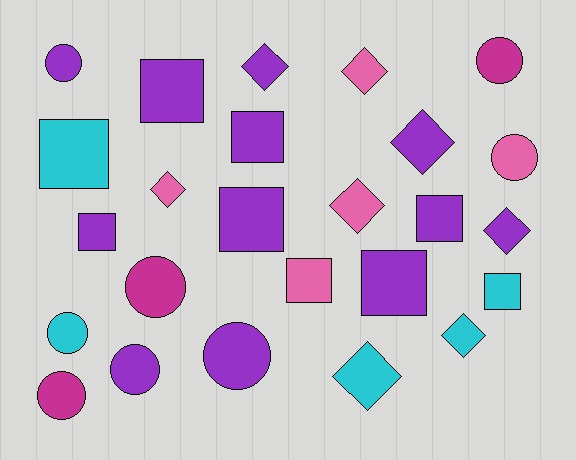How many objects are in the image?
There are 25 objects.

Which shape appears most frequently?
Square, with 9 objects.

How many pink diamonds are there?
There are 3 pink diamonds.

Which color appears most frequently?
Purple, with 12 objects.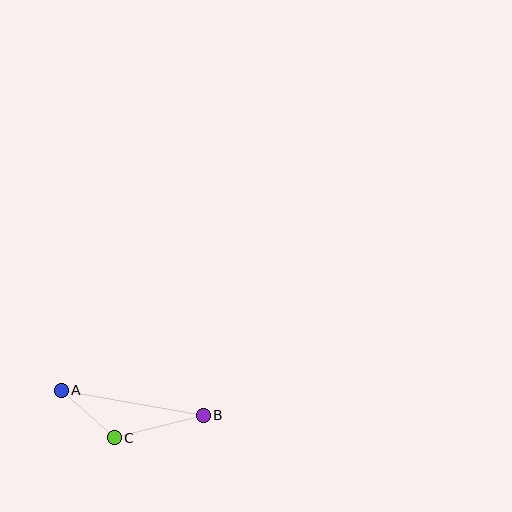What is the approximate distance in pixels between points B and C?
The distance between B and C is approximately 92 pixels.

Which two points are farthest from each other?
Points A and B are farthest from each other.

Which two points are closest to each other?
Points A and C are closest to each other.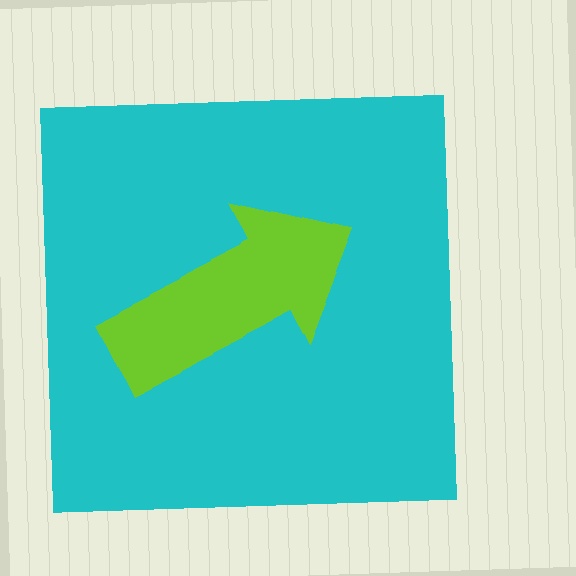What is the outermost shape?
The cyan square.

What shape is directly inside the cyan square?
The lime arrow.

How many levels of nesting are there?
2.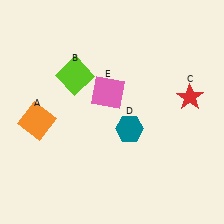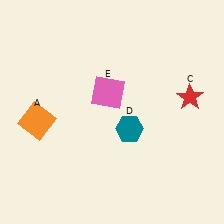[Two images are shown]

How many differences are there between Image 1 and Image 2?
There is 1 difference between the two images.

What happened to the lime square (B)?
The lime square (B) was removed in Image 2. It was in the top-left area of Image 1.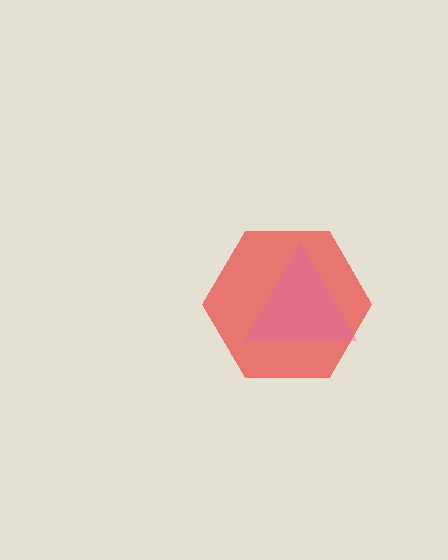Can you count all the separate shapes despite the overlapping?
Yes, there are 2 separate shapes.